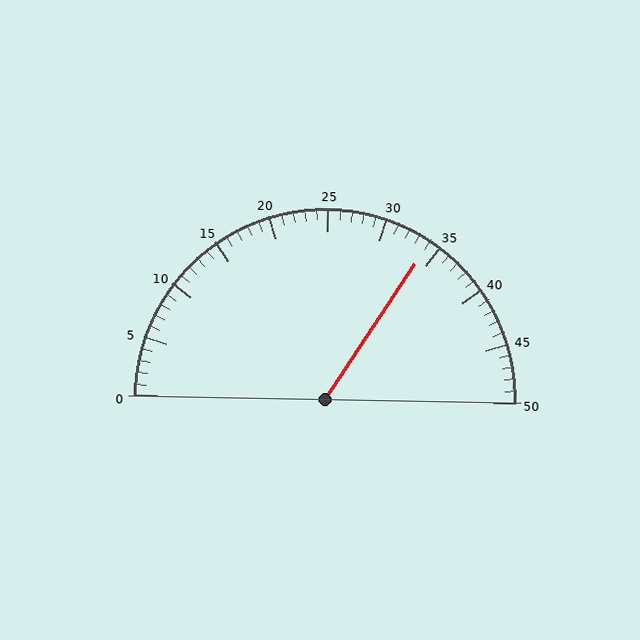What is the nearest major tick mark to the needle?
The nearest major tick mark is 35.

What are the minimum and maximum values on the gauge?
The gauge ranges from 0 to 50.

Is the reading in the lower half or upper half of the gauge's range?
The reading is in the upper half of the range (0 to 50).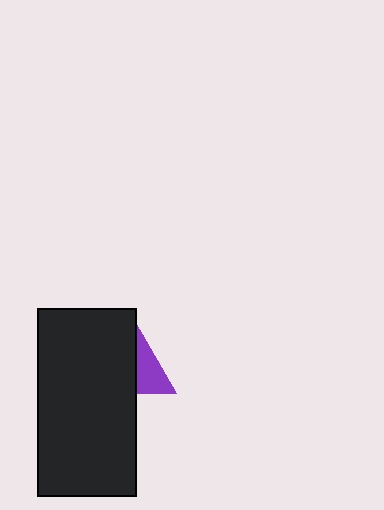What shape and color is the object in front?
The object in front is a black rectangle.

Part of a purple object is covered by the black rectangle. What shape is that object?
It is a triangle.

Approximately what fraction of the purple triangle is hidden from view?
Roughly 63% of the purple triangle is hidden behind the black rectangle.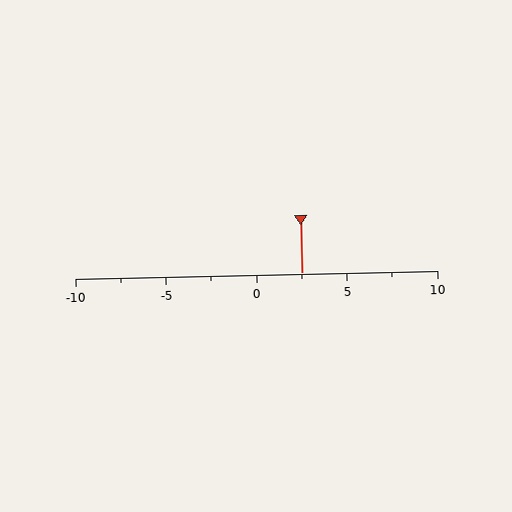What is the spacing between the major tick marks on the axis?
The major ticks are spaced 5 apart.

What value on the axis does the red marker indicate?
The marker indicates approximately 2.5.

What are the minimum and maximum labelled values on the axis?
The axis runs from -10 to 10.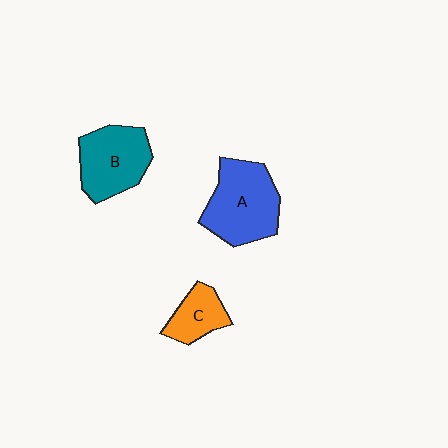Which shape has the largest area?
Shape A (blue).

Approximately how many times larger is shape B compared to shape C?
Approximately 1.8 times.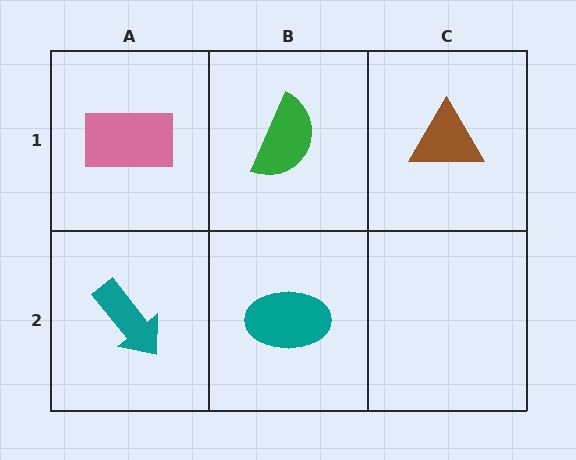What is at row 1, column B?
A green semicircle.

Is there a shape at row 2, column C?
No, that cell is empty.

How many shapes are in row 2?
2 shapes.